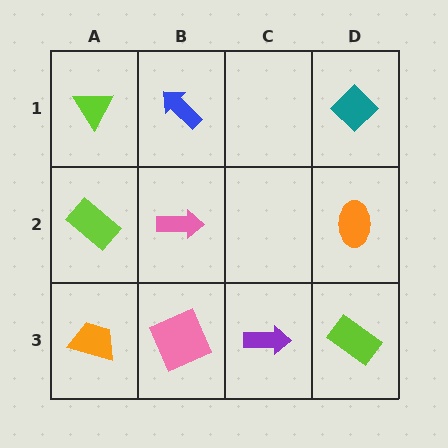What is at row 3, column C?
A purple arrow.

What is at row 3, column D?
A lime rectangle.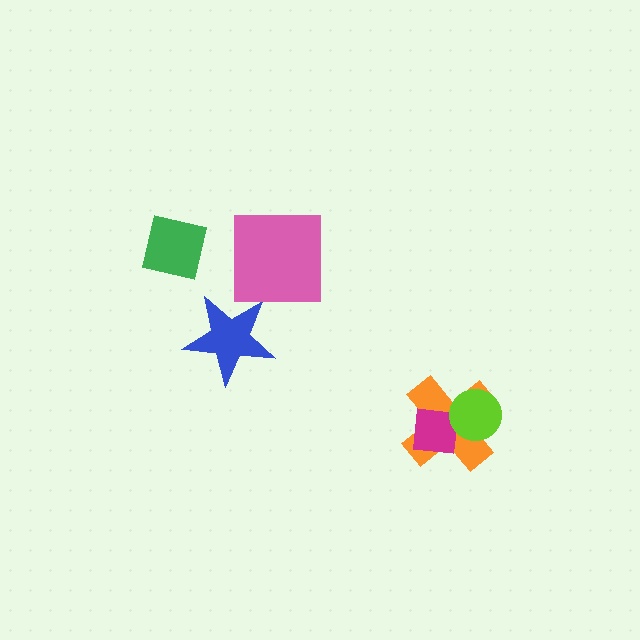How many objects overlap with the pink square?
0 objects overlap with the pink square.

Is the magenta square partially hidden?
Yes, it is partially covered by another shape.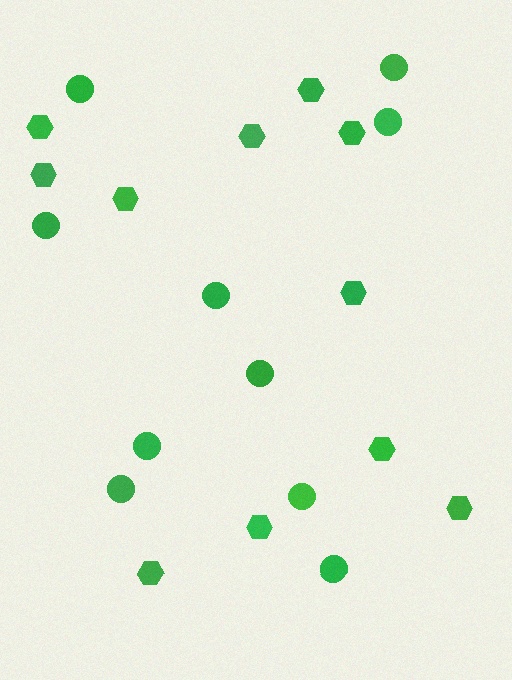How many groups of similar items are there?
There are 2 groups: one group of circles (10) and one group of hexagons (11).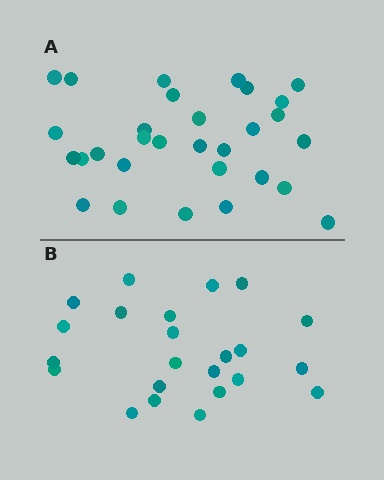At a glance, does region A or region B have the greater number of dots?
Region A (the top region) has more dots.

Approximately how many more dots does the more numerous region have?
Region A has roughly 8 or so more dots than region B.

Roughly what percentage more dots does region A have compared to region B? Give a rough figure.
About 30% more.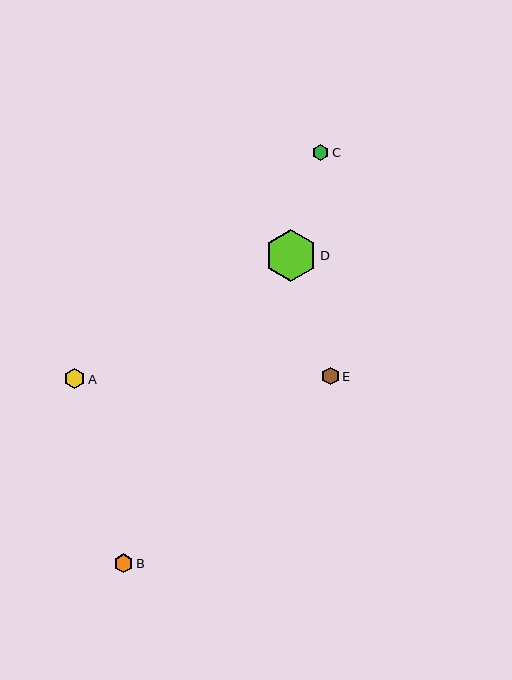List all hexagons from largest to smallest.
From largest to smallest: D, A, B, E, C.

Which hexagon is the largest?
Hexagon D is the largest with a size of approximately 52 pixels.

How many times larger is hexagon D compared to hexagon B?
Hexagon D is approximately 2.7 times the size of hexagon B.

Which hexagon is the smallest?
Hexagon C is the smallest with a size of approximately 17 pixels.